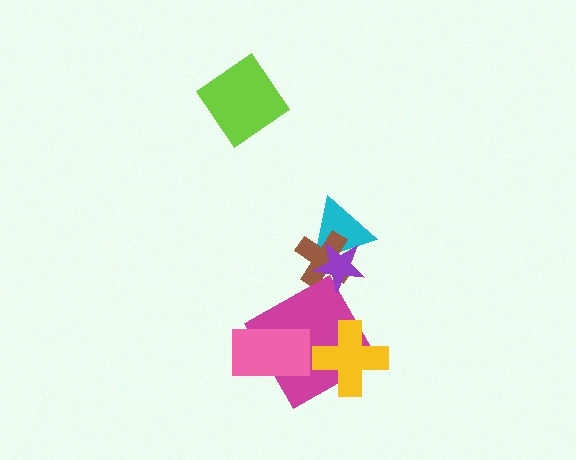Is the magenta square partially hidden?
Yes, it is partially covered by another shape.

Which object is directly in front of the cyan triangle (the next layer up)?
The brown cross is directly in front of the cyan triangle.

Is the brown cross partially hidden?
Yes, it is partially covered by another shape.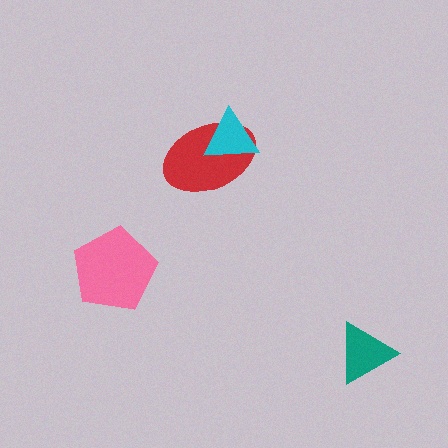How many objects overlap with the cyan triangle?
1 object overlaps with the cyan triangle.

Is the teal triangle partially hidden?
No, no other shape covers it.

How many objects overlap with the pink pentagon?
0 objects overlap with the pink pentagon.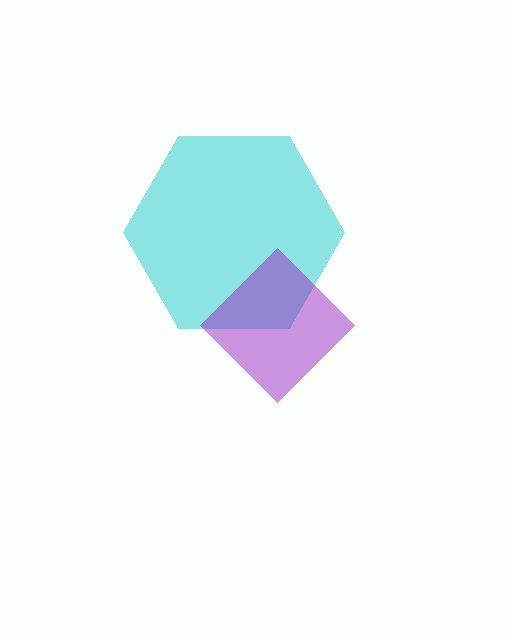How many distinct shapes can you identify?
There are 2 distinct shapes: a cyan hexagon, a purple diamond.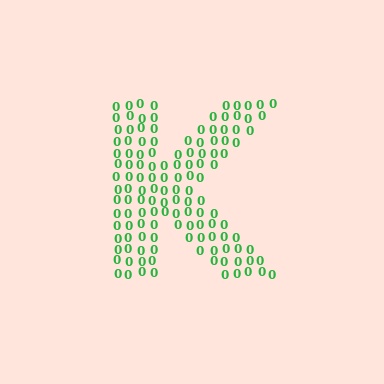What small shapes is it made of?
It is made of small digit 0's.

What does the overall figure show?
The overall figure shows the letter K.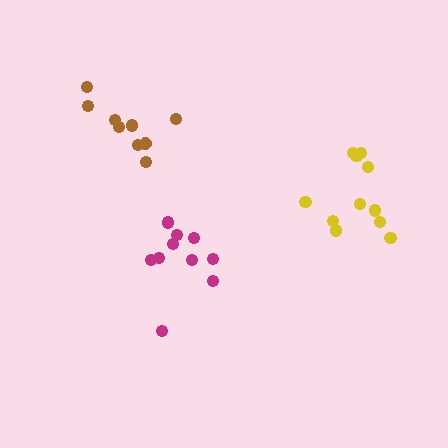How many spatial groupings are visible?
There are 3 spatial groupings.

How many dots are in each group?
Group 1: 10 dots, Group 2: 9 dots, Group 3: 11 dots (30 total).